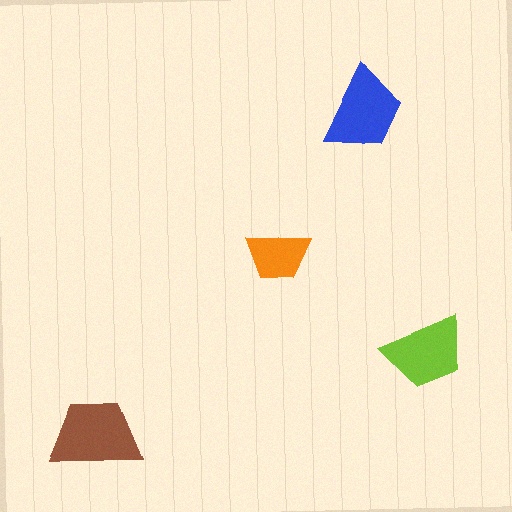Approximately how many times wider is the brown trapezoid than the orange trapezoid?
About 1.5 times wider.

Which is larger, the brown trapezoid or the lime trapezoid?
The brown one.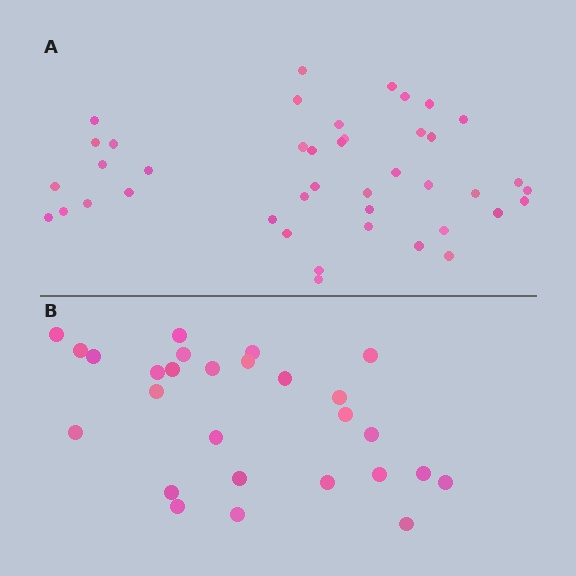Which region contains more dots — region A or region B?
Region A (the top region) has more dots.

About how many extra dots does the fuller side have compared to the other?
Region A has approximately 15 more dots than region B.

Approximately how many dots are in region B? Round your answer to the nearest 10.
About 30 dots. (The exact count is 27, which rounds to 30.)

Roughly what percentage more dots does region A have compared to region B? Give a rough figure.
About 55% more.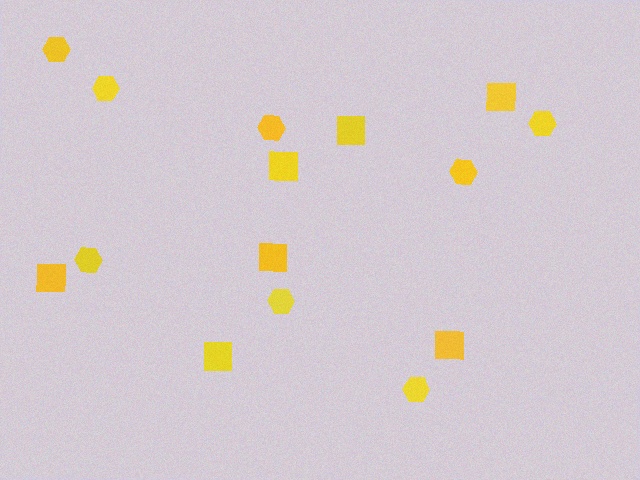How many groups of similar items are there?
There are 2 groups: one group of squares (7) and one group of hexagons (8).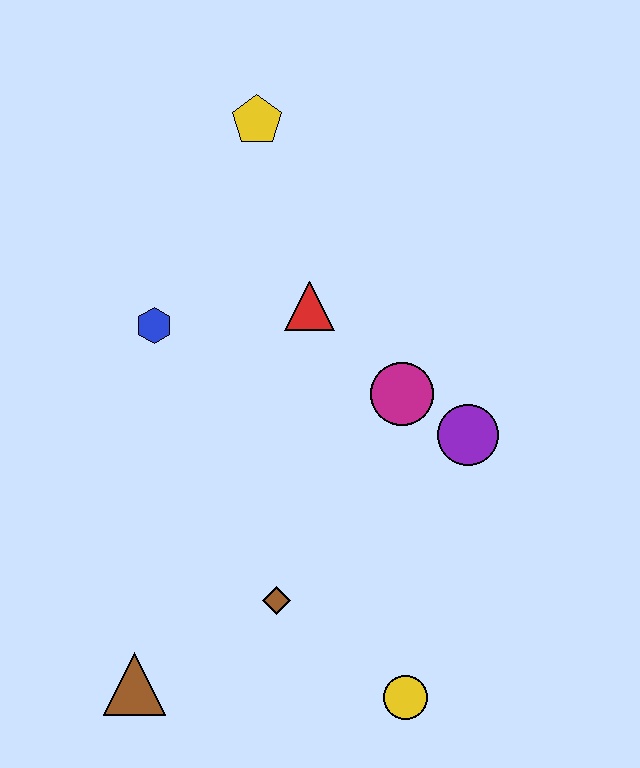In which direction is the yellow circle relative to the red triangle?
The yellow circle is below the red triangle.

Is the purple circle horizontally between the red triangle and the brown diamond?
No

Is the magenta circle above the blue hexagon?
No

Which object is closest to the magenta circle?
The purple circle is closest to the magenta circle.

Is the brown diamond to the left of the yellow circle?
Yes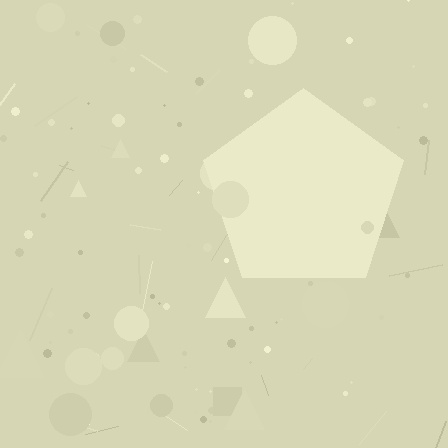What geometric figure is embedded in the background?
A pentagon is embedded in the background.